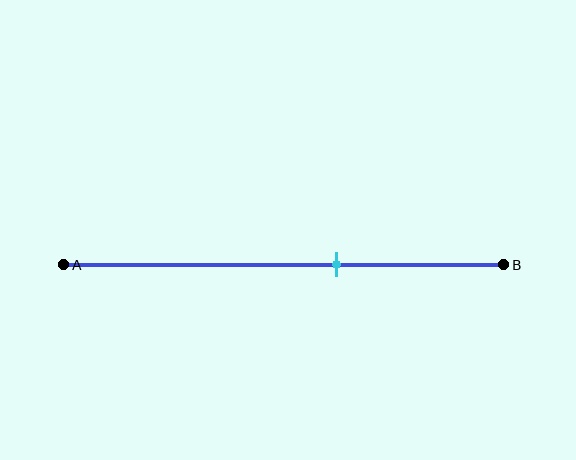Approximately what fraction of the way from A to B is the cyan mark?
The cyan mark is approximately 60% of the way from A to B.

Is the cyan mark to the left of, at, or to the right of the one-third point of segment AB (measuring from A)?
The cyan mark is to the right of the one-third point of segment AB.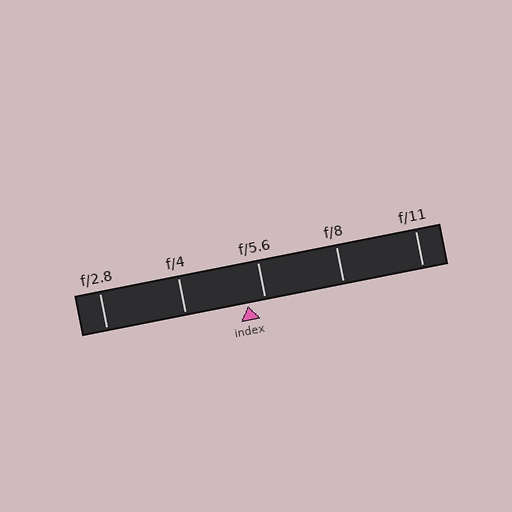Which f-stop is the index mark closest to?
The index mark is closest to f/5.6.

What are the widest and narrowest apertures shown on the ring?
The widest aperture shown is f/2.8 and the narrowest is f/11.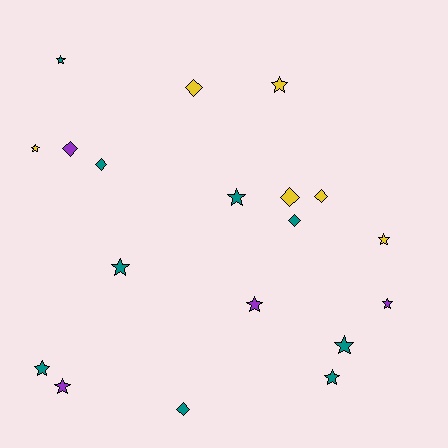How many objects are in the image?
There are 19 objects.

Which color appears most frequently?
Teal, with 9 objects.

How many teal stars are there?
There are 6 teal stars.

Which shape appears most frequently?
Star, with 12 objects.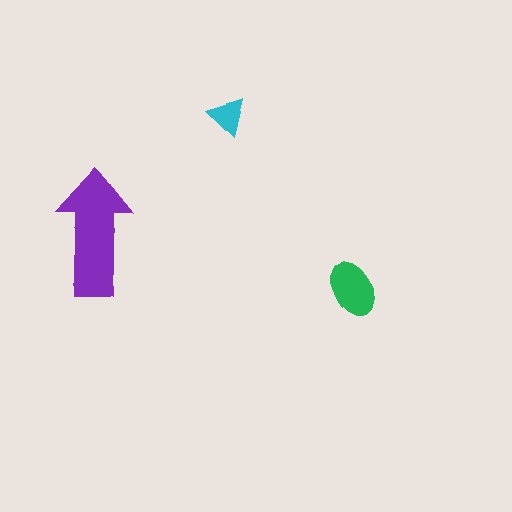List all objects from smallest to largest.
The cyan triangle, the green ellipse, the purple arrow.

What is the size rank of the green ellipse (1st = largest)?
2nd.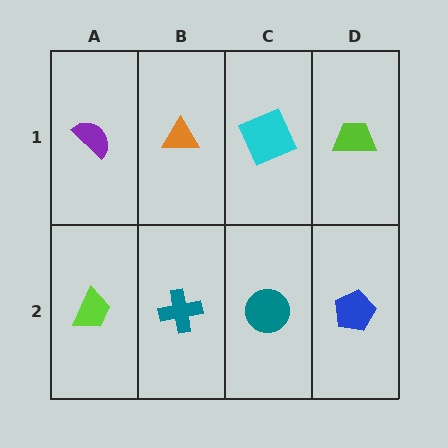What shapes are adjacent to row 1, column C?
A teal circle (row 2, column C), an orange triangle (row 1, column B), a lime trapezoid (row 1, column D).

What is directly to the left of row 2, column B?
A lime trapezoid.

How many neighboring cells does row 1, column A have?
2.